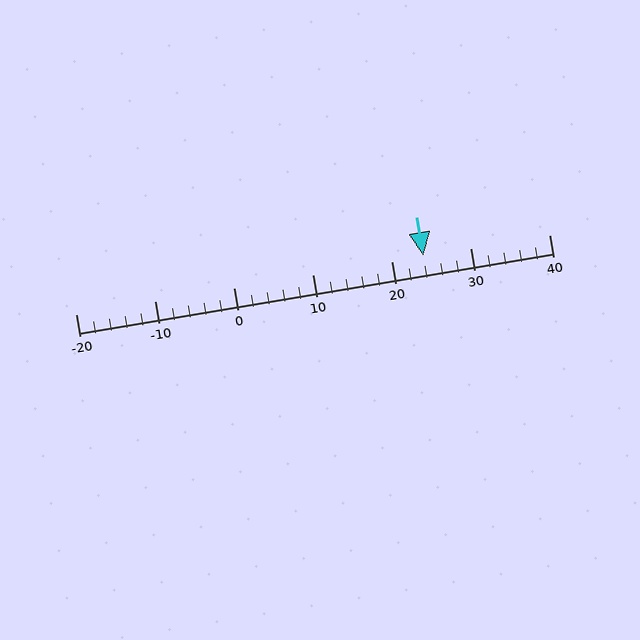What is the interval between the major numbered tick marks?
The major tick marks are spaced 10 units apart.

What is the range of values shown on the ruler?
The ruler shows values from -20 to 40.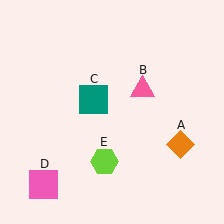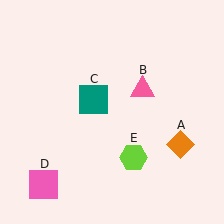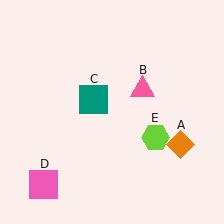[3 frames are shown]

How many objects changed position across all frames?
1 object changed position: lime hexagon (object E).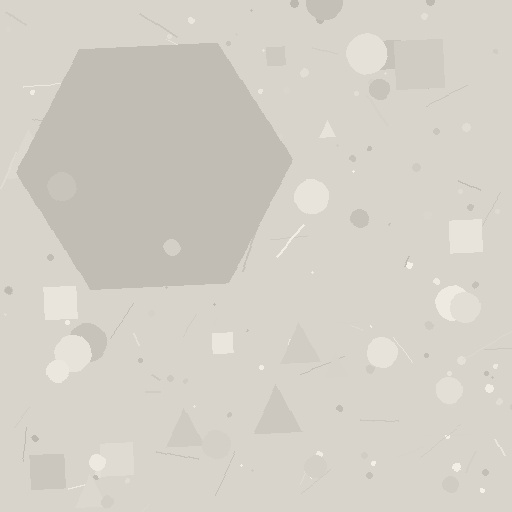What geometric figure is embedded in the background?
A hexagon is embedded in the background.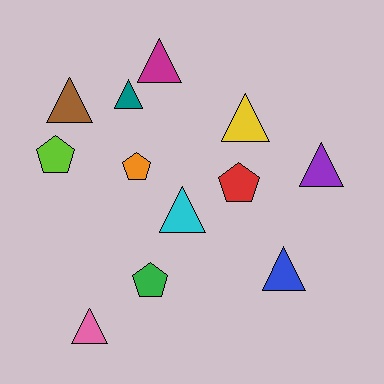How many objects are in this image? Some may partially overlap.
There are 12 objects.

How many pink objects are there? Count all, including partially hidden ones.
There is 1 pink object.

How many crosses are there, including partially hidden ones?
There are no crosses.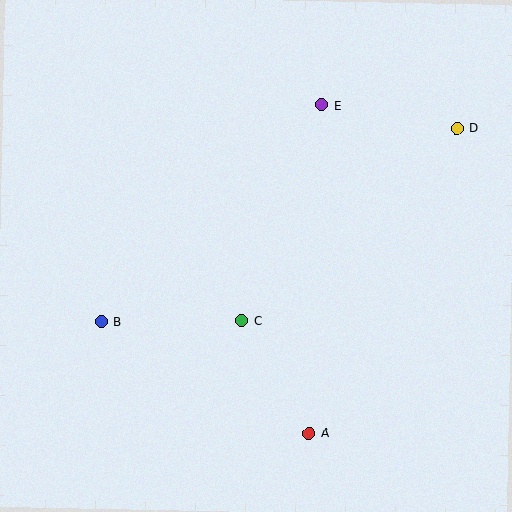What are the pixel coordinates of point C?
Point C is at (242, 321).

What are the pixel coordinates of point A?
Point A is at (309, 434).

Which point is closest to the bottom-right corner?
Point A is closest to the bottom-right corner.